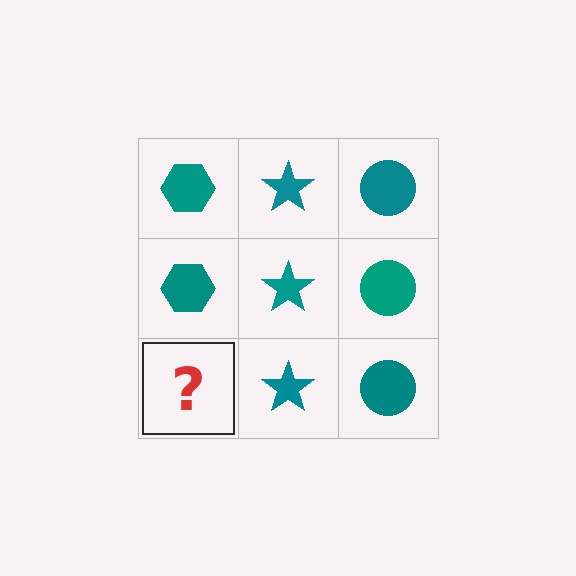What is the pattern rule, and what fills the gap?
The rule is that each column has a consistent shape. The gap should be filled with a teal hexagon.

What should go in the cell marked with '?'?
The missing cell should contain a teal hexagon.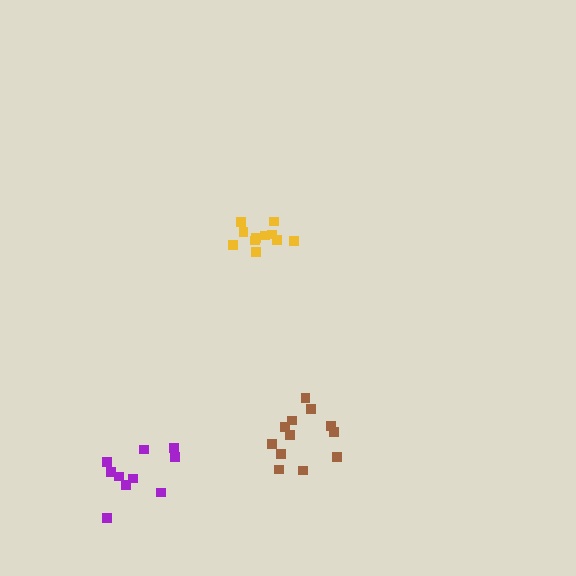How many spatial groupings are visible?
There are 3 spatial groupings.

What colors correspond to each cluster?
The clusters are colored: yellow, purple, brown.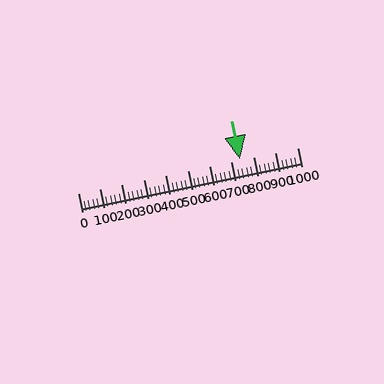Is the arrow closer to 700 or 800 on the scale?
The arrow is closer to 700.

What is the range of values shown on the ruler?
The ruler shows values from 0 to 1000.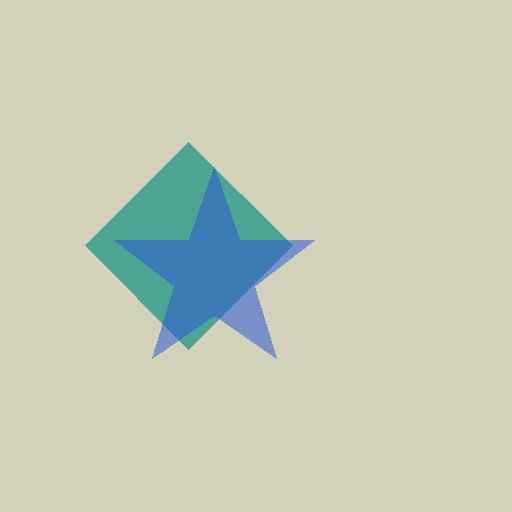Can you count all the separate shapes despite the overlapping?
Yes, there are 2 separate shapes.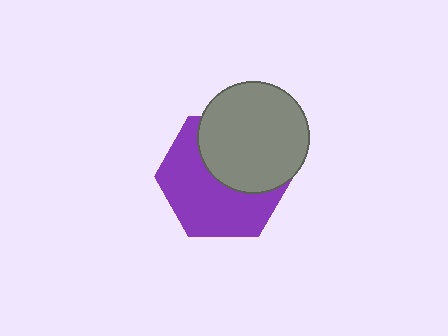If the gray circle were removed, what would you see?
You would see the complete purple hexagon.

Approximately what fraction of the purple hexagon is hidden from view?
Roughly 44% of the purple hexagon is hidden behind the gray circle.